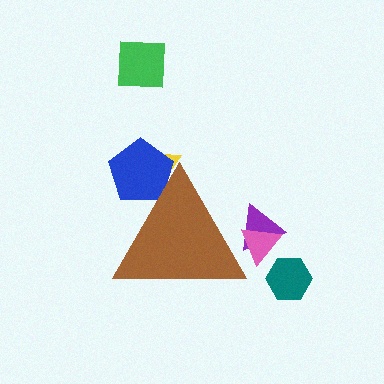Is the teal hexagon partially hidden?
No, the teal hexagon is fully visible.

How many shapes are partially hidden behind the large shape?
4 shapes are partially hidden.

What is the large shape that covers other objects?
A brown triangle.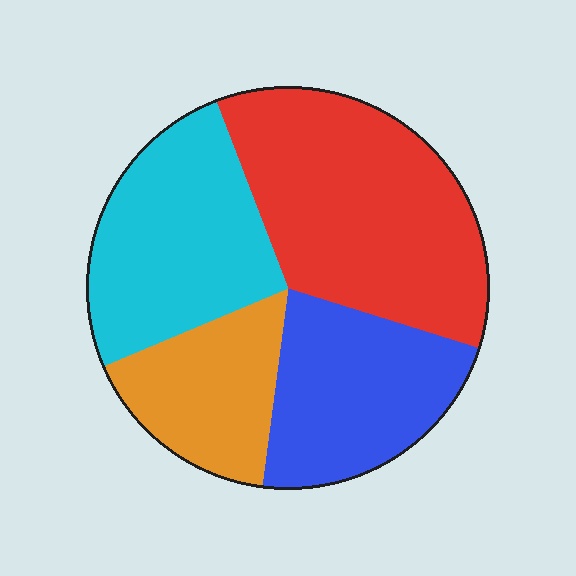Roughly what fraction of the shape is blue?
Blue takes up about one fifth (1/5) of the shape.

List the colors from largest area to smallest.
From largest to smallest: red, cyan, blue, orange.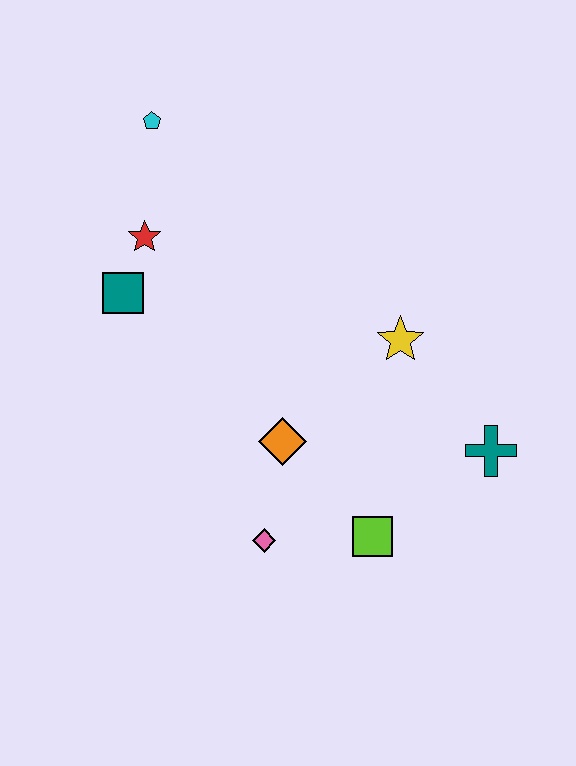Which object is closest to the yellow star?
The teal cross is closest to the yellow star.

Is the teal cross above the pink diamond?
Yes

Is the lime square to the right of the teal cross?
No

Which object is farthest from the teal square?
The teal cross is farthest from the teal square.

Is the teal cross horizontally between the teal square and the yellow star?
No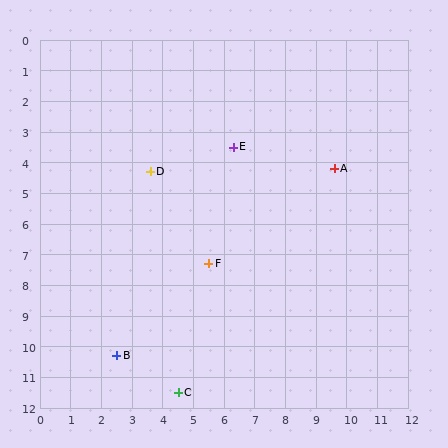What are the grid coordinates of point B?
Point B is at approximately (2.5, 10.3).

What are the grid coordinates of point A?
Point A is at approximately (9.6, 4.2).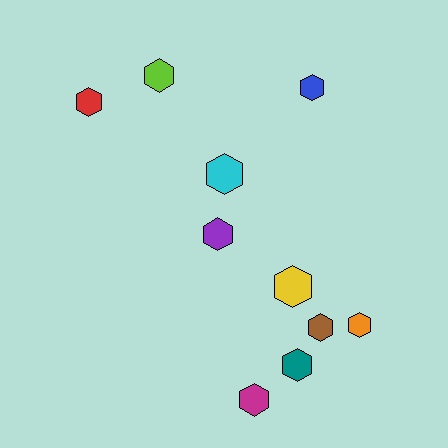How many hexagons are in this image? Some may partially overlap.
There are 10 hexagons.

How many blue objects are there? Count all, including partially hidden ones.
There is 1 blue object.